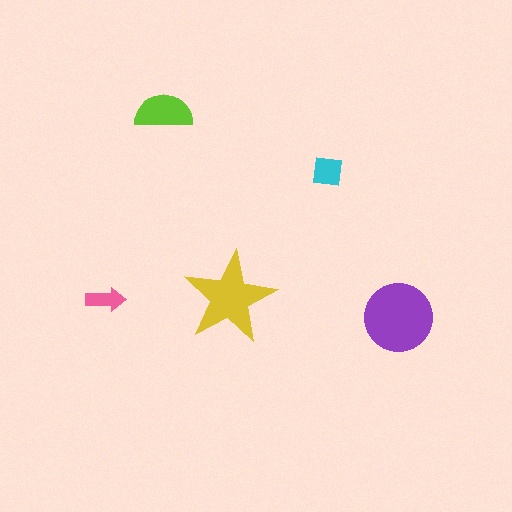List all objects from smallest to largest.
The pink arrow, the cyan square, the lime semicircle, the yellow star, the purple circle.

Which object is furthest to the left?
The pink arrow is leftmost.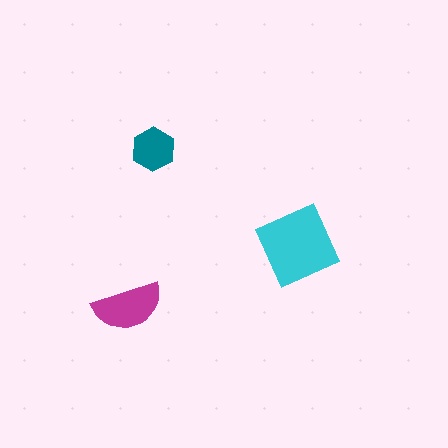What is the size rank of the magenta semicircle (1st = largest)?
2nd.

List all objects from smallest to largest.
The teal hexagon, the magenta semicircle, the cyan diamond.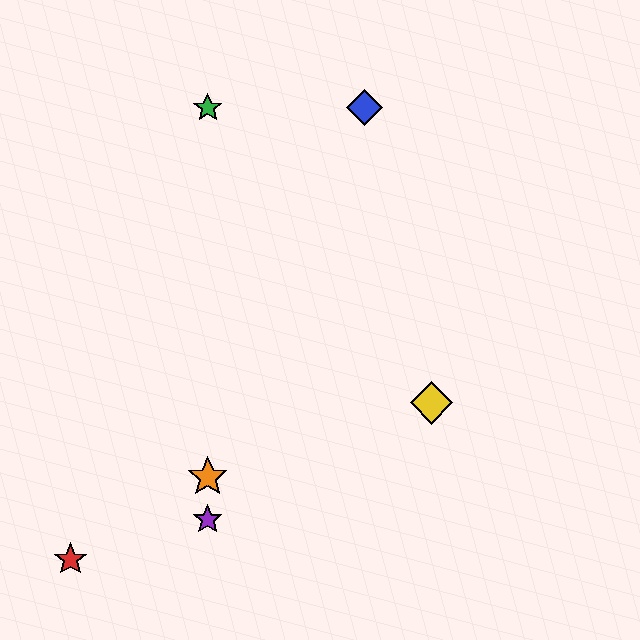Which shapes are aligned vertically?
The green star, the purple star, the orange star are aligned vertically.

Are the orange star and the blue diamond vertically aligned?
No, the orange star is at x≈208 and the blue diamond is at x≈365.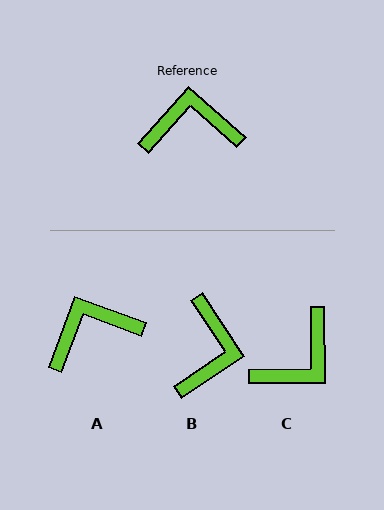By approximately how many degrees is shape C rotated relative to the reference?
Approximately 138 degrees clockwise.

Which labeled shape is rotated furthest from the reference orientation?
C, about 138 degrees away.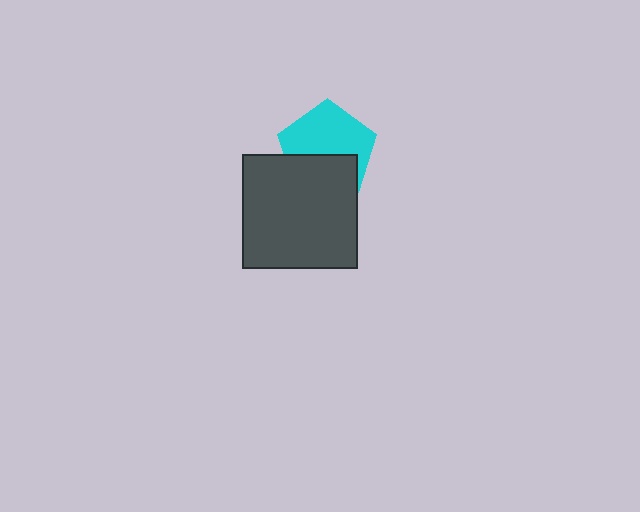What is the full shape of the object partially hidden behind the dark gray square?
The partially hidden object is a cyan pentagon.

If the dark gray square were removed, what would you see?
You would see the complete cyan pentagon.